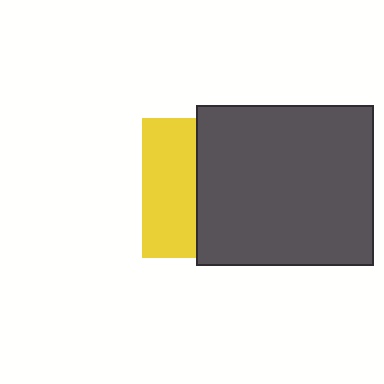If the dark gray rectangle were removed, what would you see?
You would see the complete yellow square.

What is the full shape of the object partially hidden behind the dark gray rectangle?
The partially hidden object is a yellow square.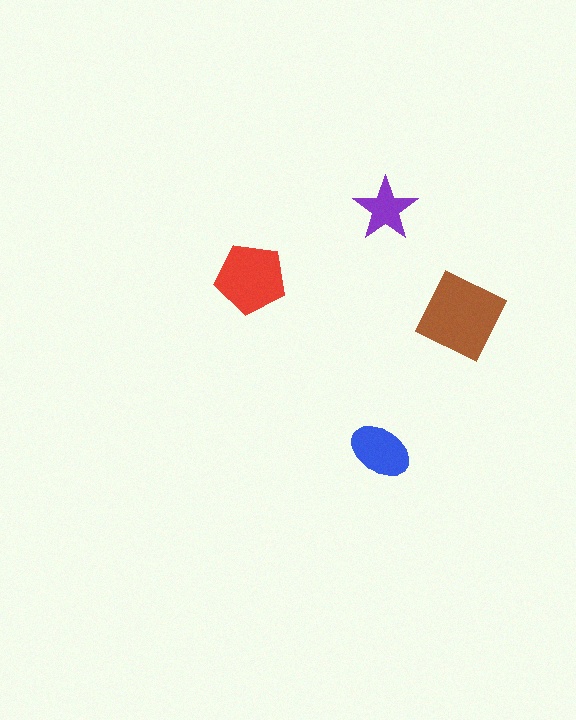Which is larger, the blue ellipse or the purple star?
The blue ellipse.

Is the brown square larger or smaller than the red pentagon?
Larger.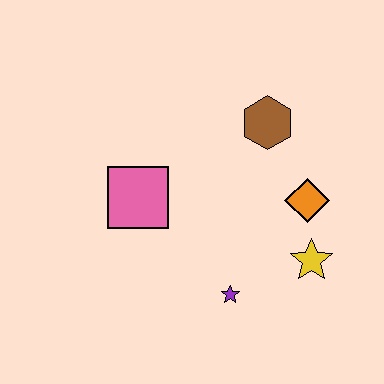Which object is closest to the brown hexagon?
The orange diamond is closest to the brown hexagon.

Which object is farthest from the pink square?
The yellow star is farthest from the pink square.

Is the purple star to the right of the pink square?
Yes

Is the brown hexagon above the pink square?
Yes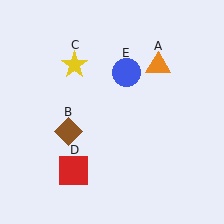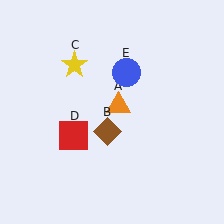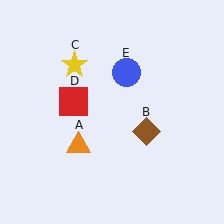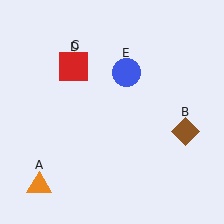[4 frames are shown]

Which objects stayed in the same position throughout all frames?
Yellow star (object C) and blue circle (object E) remained stationary.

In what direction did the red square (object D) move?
The red square (object D) moved up.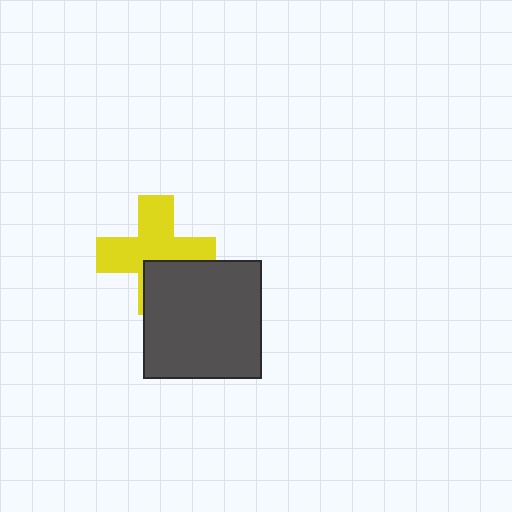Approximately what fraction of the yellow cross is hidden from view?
Roughly 31% of the yellow cross is hidden behind the dark gray square.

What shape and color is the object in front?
The object in front is a dark gray square.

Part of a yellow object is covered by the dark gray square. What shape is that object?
It is a cross.